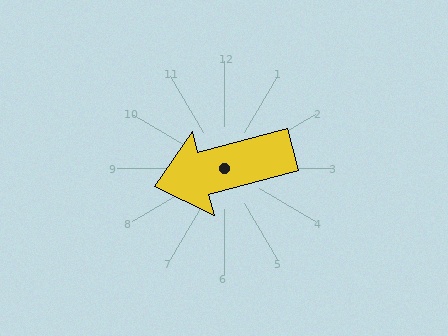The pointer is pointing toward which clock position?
Roughly 9 o'clock.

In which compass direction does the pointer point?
West.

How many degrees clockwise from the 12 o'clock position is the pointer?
Approximately 255 degrees.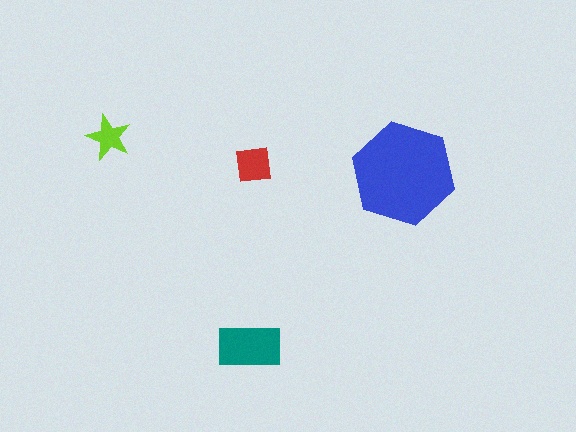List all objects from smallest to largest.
The lime star, the red square, the teal rectangle, the blue hexagon.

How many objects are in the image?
There are 4 objects in the image.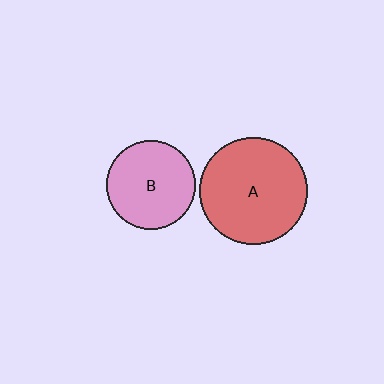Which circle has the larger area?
Circle A (red).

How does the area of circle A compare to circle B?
Approximately 1.5 times.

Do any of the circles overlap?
No, none of the circles overlap.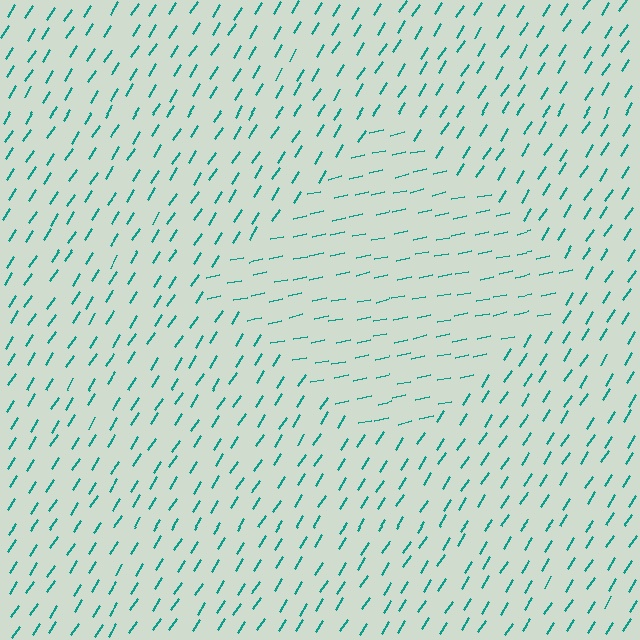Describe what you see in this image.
The image is filled with small teal line segments. A diamond region in the image has lines oriented differently from the surrounding lines, creating a visible texture boundary.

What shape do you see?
I see a diamond.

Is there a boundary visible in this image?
Yes, there is a texture boundary formed by a change in line orientation.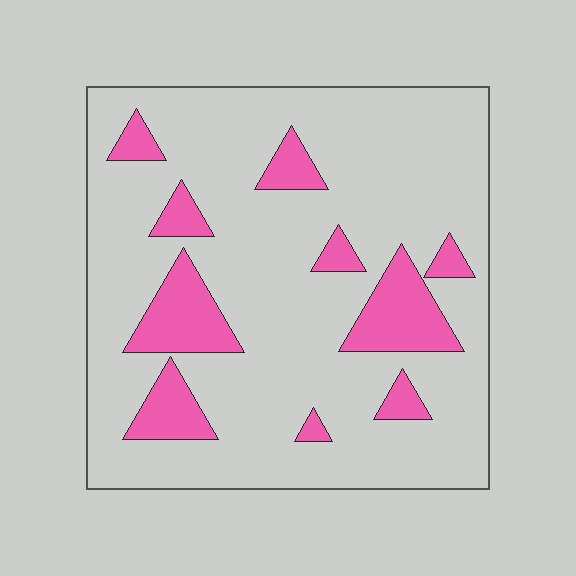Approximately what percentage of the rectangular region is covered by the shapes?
Approximately 20%.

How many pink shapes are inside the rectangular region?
10.